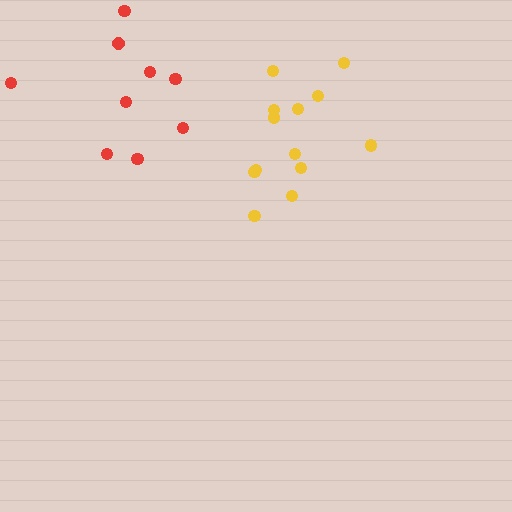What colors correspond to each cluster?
The clusters are colored: red, yellow.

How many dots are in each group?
Group 1: 9 dots, Group 2: 13 dots (22 total).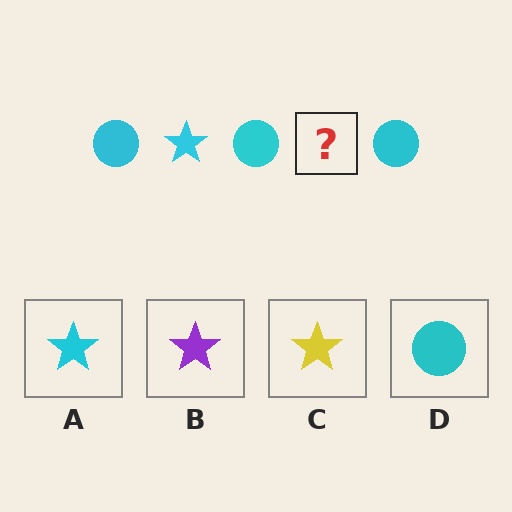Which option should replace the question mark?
Option A.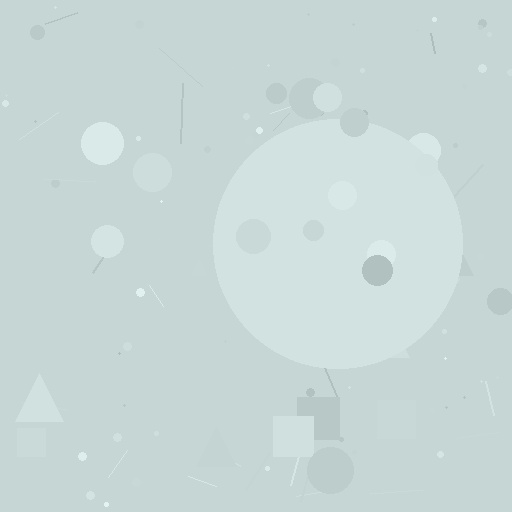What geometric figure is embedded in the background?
A circle is embedded in the background.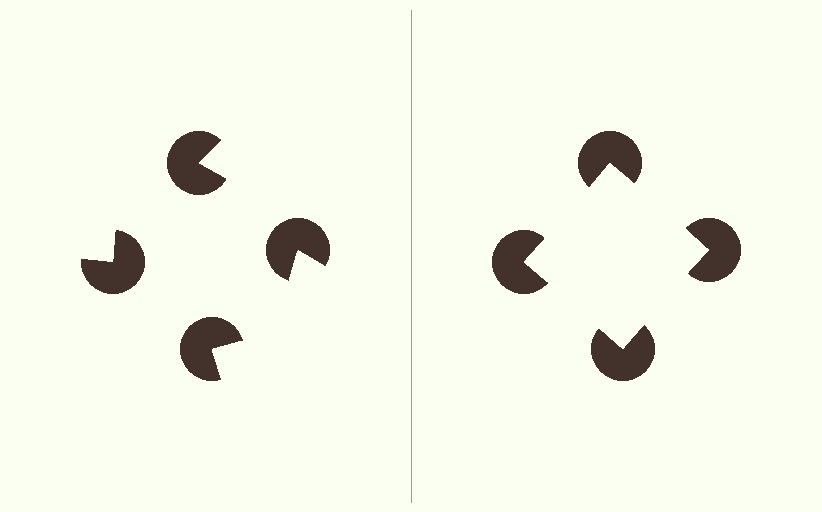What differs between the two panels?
The pac-man discs are positioned identically on both sides; only the wedge orientations differ. On the right they align to a square; on the left they are misaligned.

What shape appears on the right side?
An illusory square.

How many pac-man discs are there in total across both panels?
8 — 4 on each side.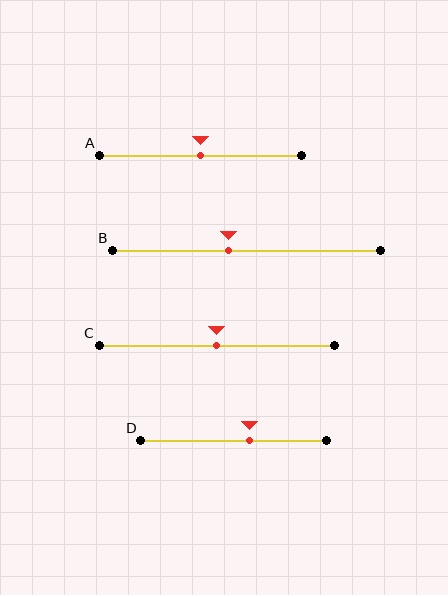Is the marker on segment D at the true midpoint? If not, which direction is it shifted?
No, the marker on segment D is shifted to the right by about 8% of the segment length.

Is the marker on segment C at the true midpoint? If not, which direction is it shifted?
Yes, the marker on segment C is at the true midpoint.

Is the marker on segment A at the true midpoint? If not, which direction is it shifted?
Yes, the marker on segment A is at the true midpoint.